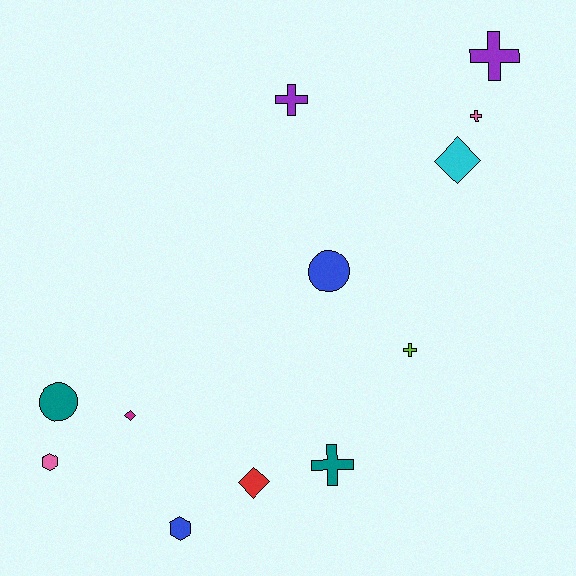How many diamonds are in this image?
There are 3 diamonds.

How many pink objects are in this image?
There are 2 pink objects.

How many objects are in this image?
There are 12 objects.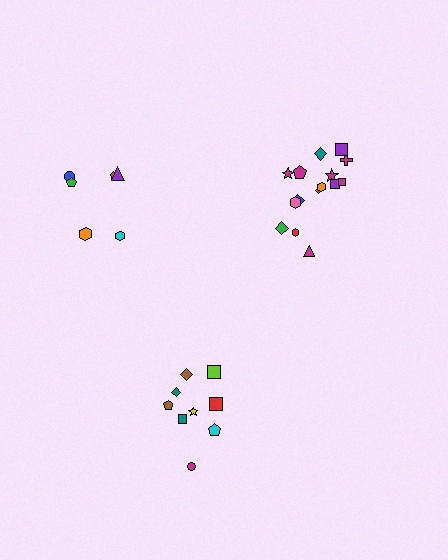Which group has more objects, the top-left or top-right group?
The top-right group.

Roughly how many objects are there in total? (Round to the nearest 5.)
Roughly 30 objects in total.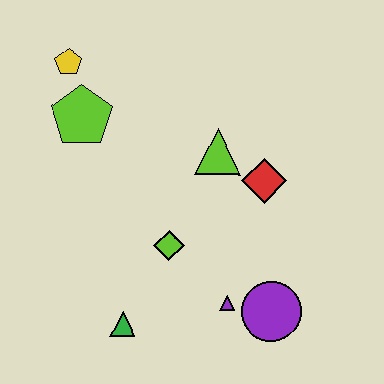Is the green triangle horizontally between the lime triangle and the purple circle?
No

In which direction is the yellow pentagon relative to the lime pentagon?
The yellow pentagon is above the lime pentagon.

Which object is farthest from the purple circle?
The yellow pentagon is farthest from the purple circle.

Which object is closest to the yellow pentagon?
The lime pentagon is closest to the yellow pentagon.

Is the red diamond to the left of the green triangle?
No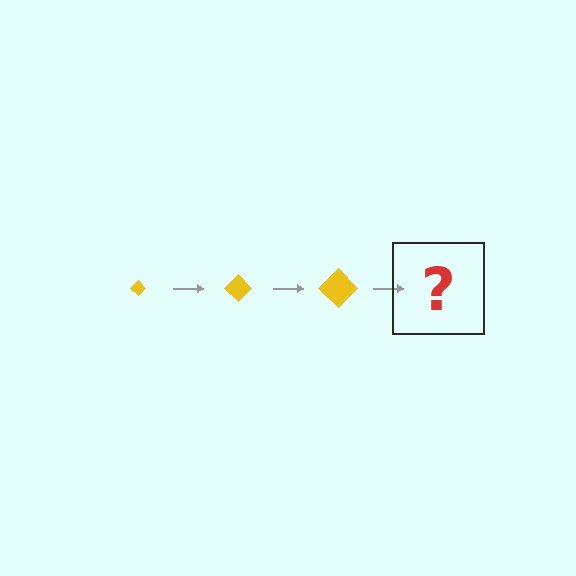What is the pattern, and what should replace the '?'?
The pattern is that the diamond gets progressively larger each step. The '?' should be a yellow diamond, larger than the previous one.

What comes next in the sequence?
The next element should be a yellow diamond, larger than the previous one.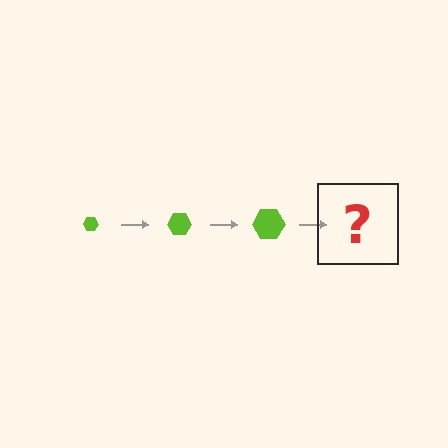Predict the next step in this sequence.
The next step is a lime hexagon, larger than the previous one.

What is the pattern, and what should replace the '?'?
The pattern is that the hexagon gets progressively larger each step. The '?' should be a lime hexagon, larger than the previous one.